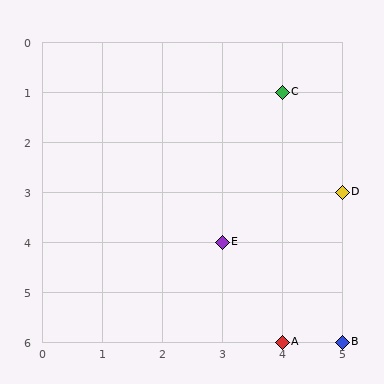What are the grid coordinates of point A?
Point A is at grid coordinates (4, 6).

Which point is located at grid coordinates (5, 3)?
Point D is at (5, 3).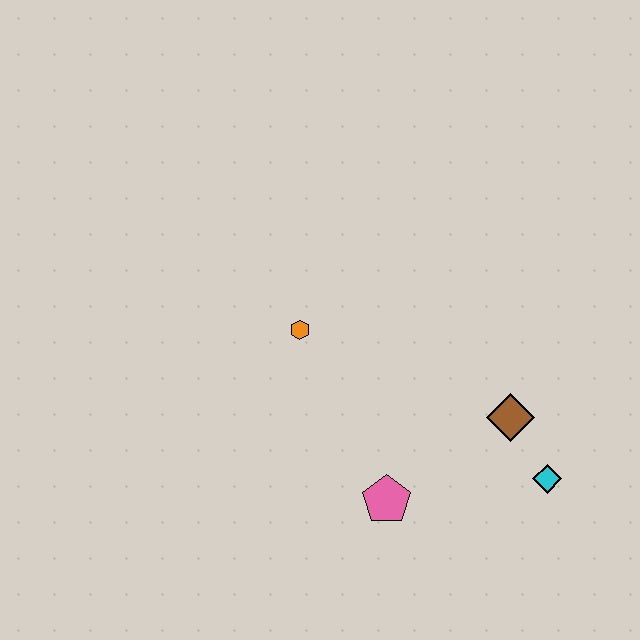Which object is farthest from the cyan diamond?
The orange hexagon is farthest from the cyan diamond.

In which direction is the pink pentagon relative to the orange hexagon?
The pink pentagon is below the orange hexagon.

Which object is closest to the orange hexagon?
The pink pentagon is closest to the orange hexagon.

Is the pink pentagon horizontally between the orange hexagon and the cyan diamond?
Yes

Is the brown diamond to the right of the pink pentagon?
Yes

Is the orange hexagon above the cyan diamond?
Yes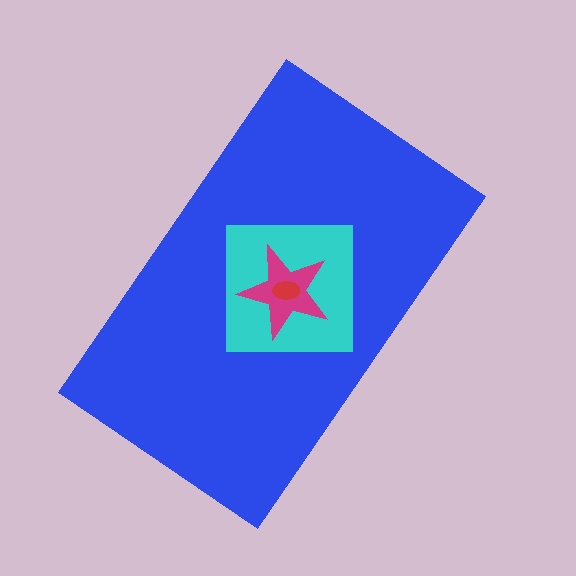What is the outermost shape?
The blue rectangle.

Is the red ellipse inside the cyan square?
Yes.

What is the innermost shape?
The red ellipse.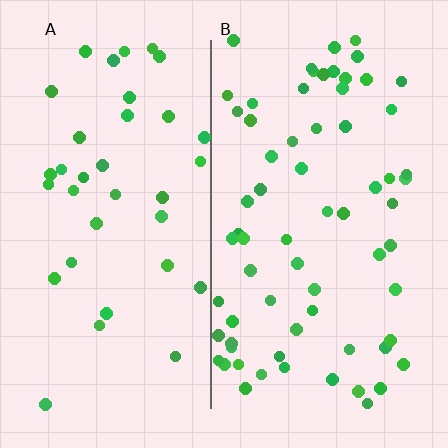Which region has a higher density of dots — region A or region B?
B (the right).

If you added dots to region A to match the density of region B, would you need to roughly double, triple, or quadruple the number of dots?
Approximately double.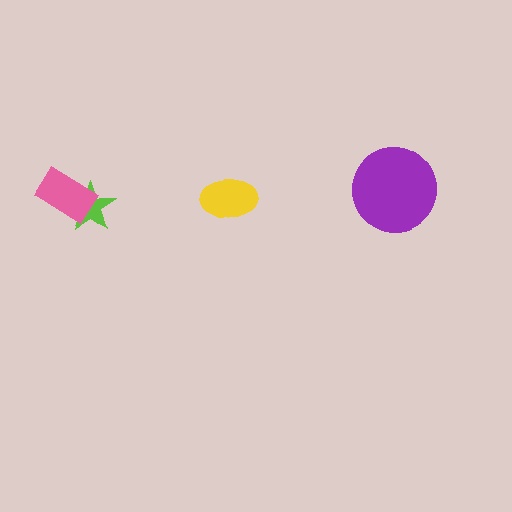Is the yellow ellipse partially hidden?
No, no other shape covers it.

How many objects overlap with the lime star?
1 object overlaps with the lime star.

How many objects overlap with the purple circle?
0 objects overlap with the purple circle.